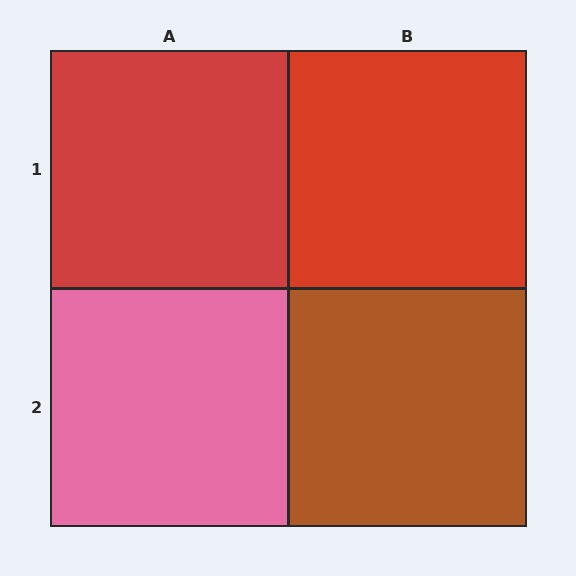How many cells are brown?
1 cell is brown.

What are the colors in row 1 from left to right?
Red, red.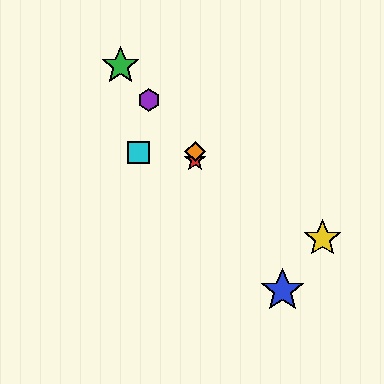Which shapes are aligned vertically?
The red star, the orange diamond are aligned vertically.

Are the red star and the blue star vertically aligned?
No, the red star is at x≈195 and the blue star is at x≈283.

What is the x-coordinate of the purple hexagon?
The purple hexagon is at x≈149.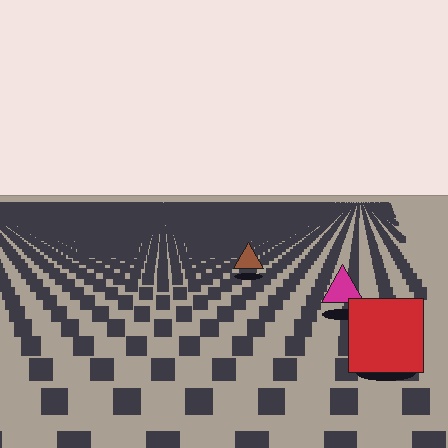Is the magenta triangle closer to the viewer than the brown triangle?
Yes. The magenta triangle is closer — you can tell from the texture gradient: the ground texture is coarser near it.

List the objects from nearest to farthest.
From nearest to farthest: the red square, the magenta triangle, the brown triangle.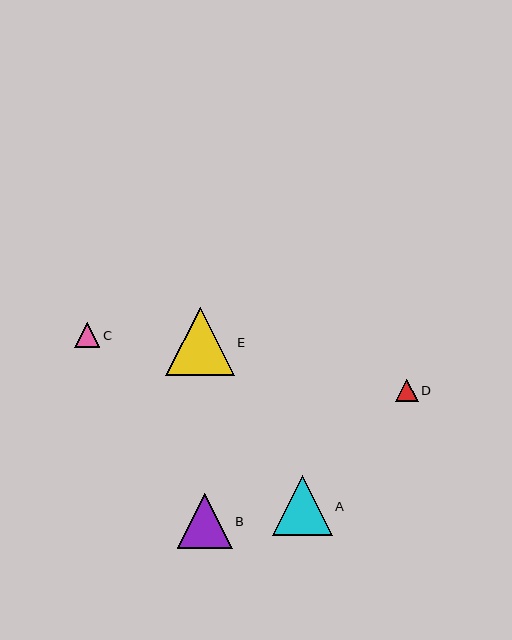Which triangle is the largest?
Triangle E is the largest with a size of approximately 69 pixels.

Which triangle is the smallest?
Triangle D is the smallest with a size of approximately 22 pixels.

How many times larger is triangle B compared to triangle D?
Triangle B is approximately 2.5 times the size of triangle D.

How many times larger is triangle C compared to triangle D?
Triangle C is approximately 1.1 times the size of triangle D.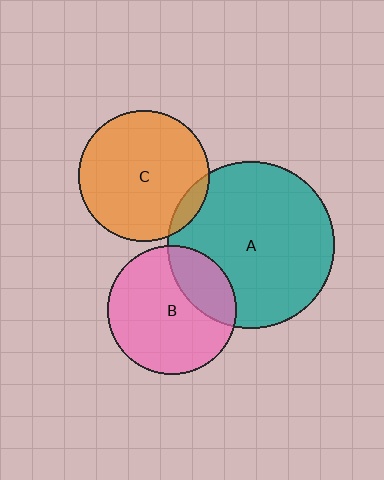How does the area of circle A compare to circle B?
Approximately 1.7 times.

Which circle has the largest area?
Circle A (teal).